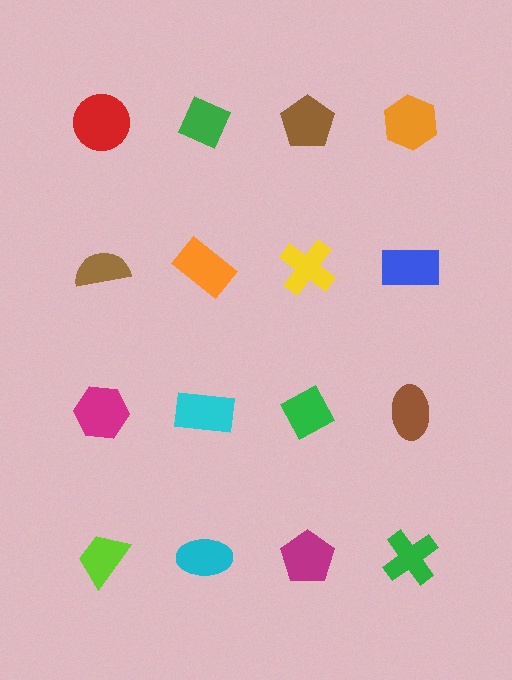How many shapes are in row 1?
4 shapes.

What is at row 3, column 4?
A brown ellipse.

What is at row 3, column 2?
A cyan rectangle.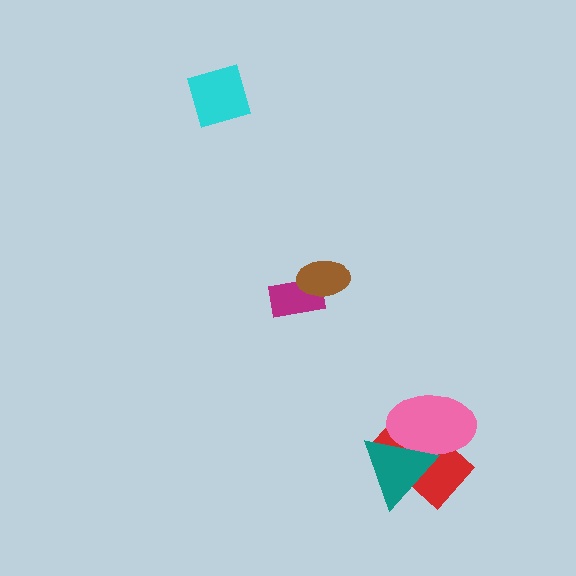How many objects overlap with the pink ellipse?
2 objects overlap with the pink ellipse.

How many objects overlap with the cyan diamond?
0 objects overlap with the cyan diamond.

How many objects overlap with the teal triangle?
2 objects overlap with the teal triangle.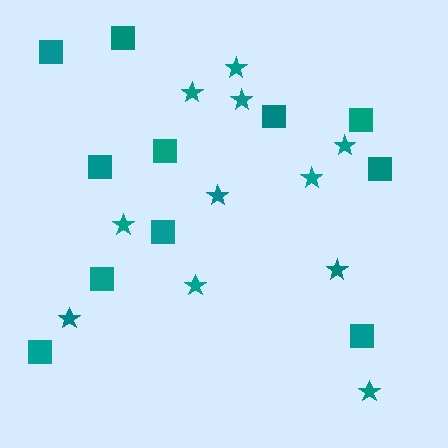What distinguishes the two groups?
There are 2 groups: one group of squares (11) and one group of stars (11).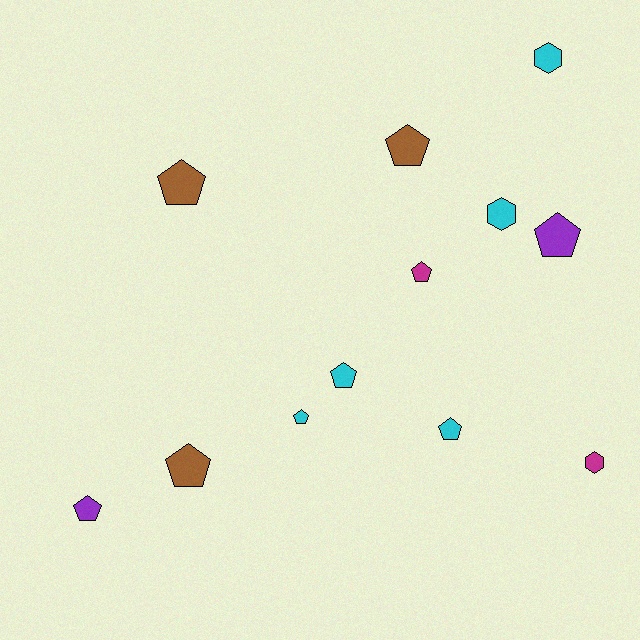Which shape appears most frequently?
Pentagon, with 9 objects.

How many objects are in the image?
There are 12 objects.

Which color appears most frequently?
Cyan, with 5 objects.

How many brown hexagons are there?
There are no brown hexagons.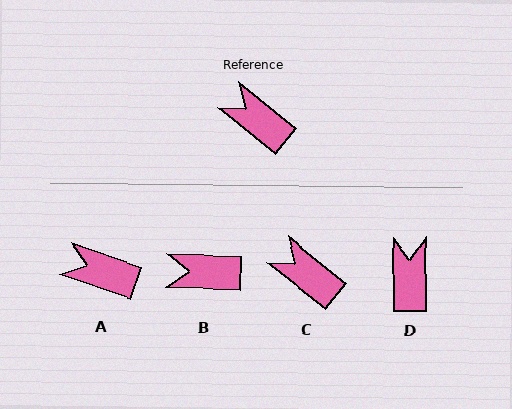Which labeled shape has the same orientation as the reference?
C.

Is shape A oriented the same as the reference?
No, it is off by about 21 degrees.